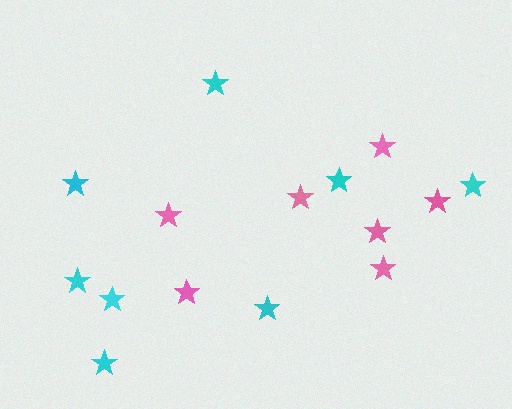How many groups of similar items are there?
There are 2 groups: one group of pink stars (7) and one group of cyan stars (8).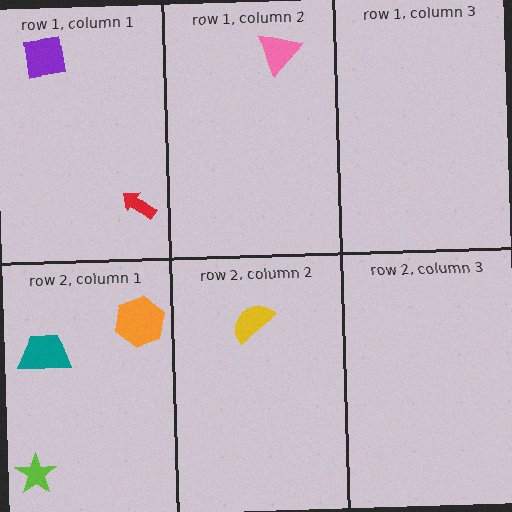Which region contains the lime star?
The row 2, column 1 region.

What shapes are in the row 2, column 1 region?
The orange hexagon, the teal trapezoid, the lime star.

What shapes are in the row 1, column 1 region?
The red arrow, the purple square.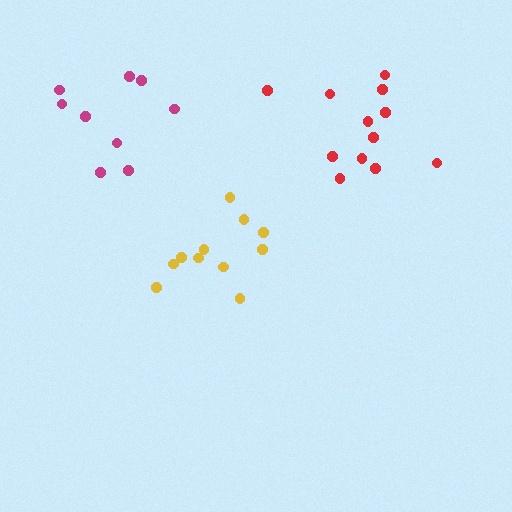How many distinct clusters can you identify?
There are 3 distinct clusters.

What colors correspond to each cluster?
The clusters are colored: magenta, red, yellow.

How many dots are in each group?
Group 1: 9 dots, Group 2: 12 dots, Group 3: 11 dots (32 total).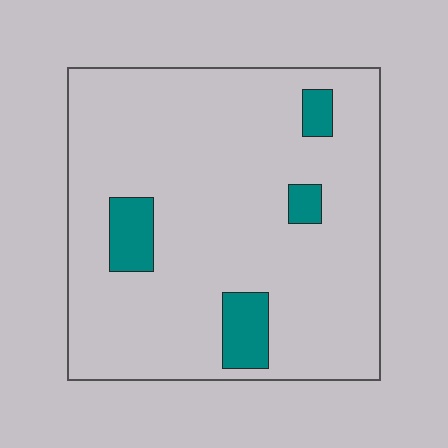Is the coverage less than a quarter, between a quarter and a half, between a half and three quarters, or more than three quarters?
Less than a quarter.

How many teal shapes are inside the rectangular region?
4.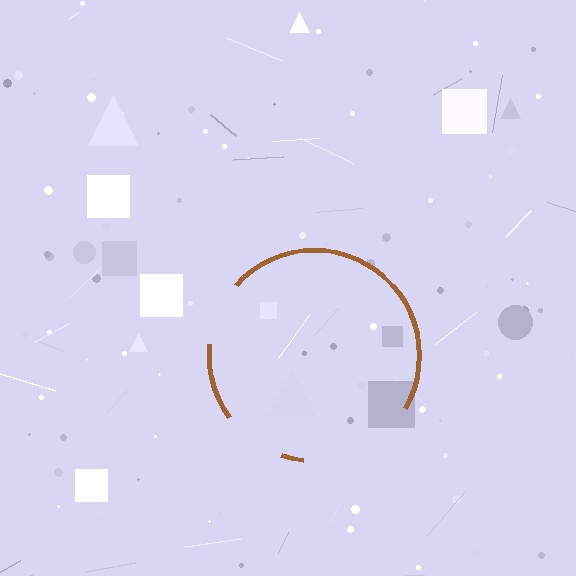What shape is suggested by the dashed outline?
The dashed outline suggests a circle.